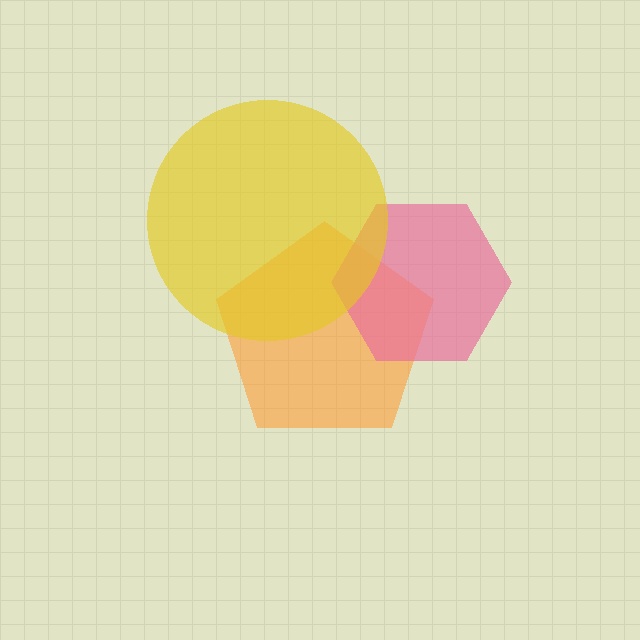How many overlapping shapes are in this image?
There are 3 overlapping shapes in the image.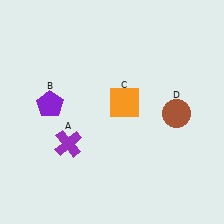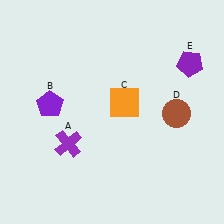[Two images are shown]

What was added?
A purple pentagon (E) was added in Image 2.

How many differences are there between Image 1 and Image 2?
There is 1 difference between the two images.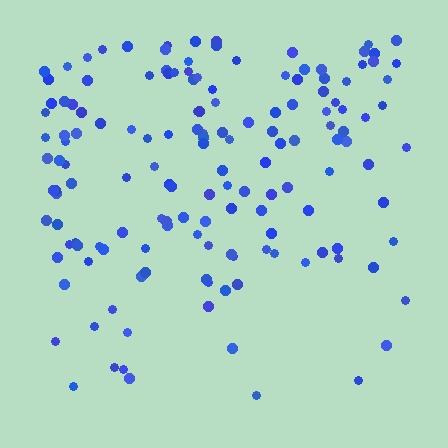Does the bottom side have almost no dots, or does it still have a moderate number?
Still a moderate number, just noticeably fewer than the top.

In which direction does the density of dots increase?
From bottom to top, with the top side densest.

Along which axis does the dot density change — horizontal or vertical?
Vertical.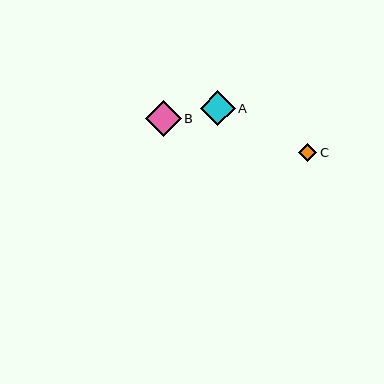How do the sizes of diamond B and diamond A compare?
Diamond B and diamond A are approximately the same size.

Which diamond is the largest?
Diamond B is the largest with a size of approximately 35 pixels.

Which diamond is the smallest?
Diamond C is the smallest with a size of approximately 19 pixels.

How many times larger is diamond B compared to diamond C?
Diamond B is approximately 1.9 times the size of diamond C.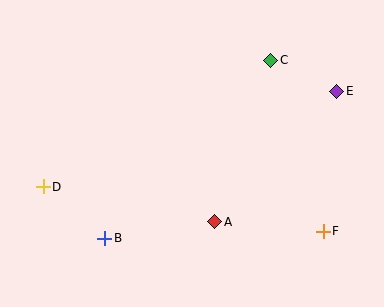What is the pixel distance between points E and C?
The distance between E and C is 73 pixels.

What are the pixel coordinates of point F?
Point F is at (323, 231).